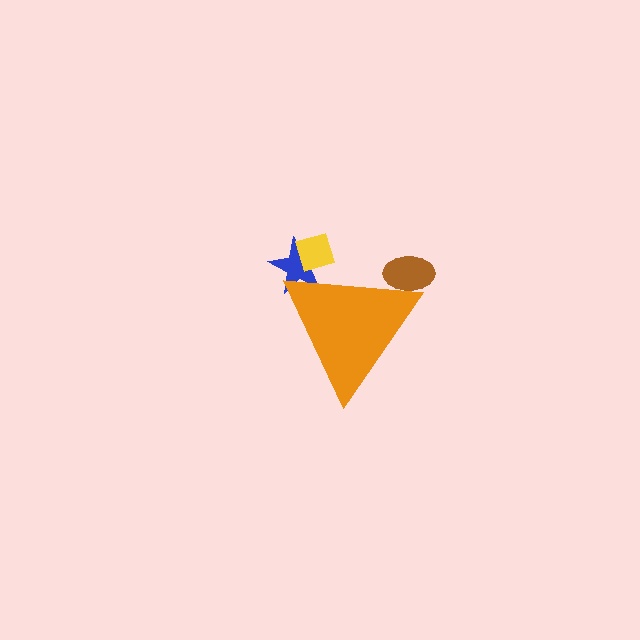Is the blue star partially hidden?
Yes, the blue star is partially hidden behind the orange triangle.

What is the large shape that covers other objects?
An orange triangle.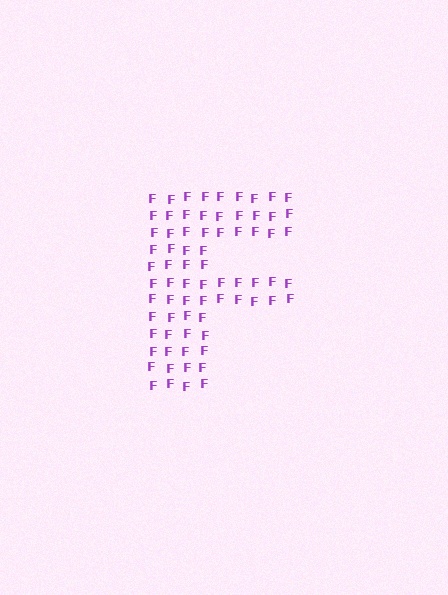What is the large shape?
The large shape is the letter F.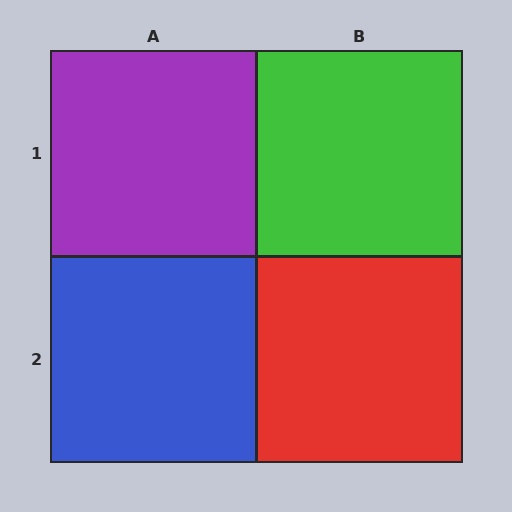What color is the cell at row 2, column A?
Blue.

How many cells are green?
1 cell is green.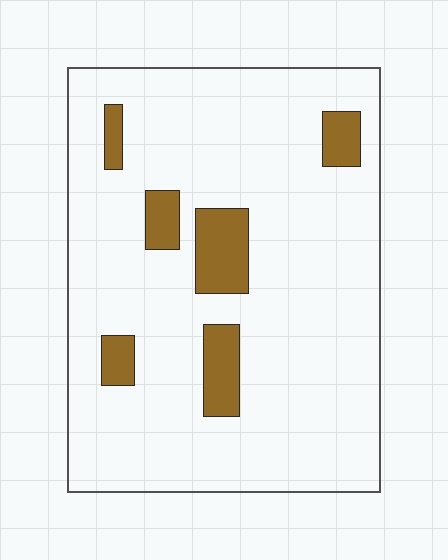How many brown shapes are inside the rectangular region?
6.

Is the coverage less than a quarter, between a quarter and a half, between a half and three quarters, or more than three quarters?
Less than a quarter.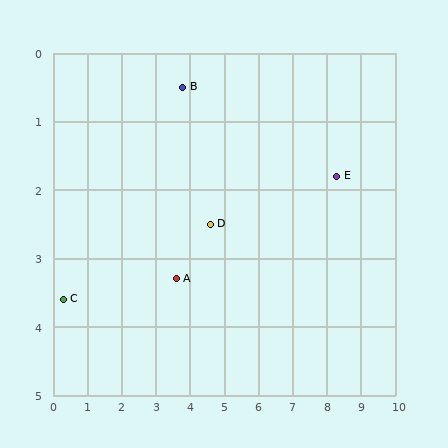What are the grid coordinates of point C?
Point C is at approximately (0.3, 3.6).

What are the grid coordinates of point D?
Point D is at approximately (4.6, 2.5).